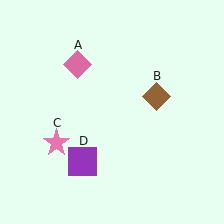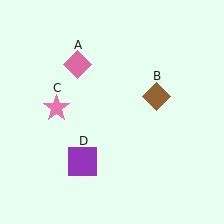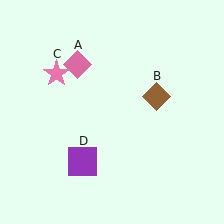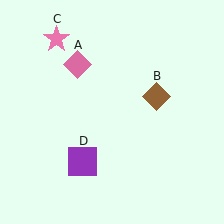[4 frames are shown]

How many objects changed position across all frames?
1 object changed position: pink star (object C).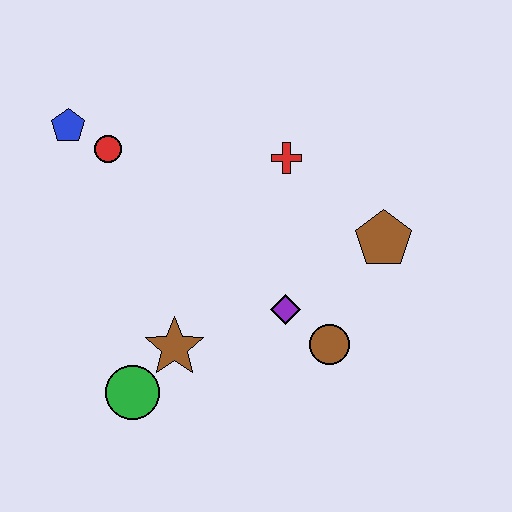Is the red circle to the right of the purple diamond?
No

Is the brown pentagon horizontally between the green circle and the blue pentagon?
No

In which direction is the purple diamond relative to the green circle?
The purple diamond is to the right of the green circle.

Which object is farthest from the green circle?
The brown pentagon is farthest from the green circle.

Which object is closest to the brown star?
The green circle is closest to the brown star.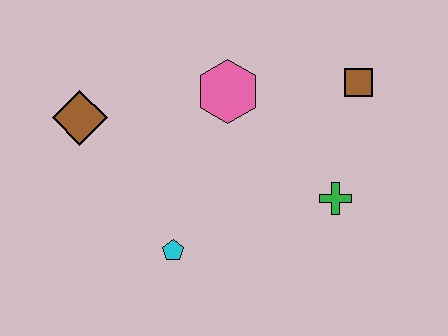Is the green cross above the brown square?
No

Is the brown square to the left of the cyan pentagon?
No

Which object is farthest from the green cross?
The brown diamond is farthest from the green cross.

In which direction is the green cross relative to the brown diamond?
The green cross is to the right of the brown diamond.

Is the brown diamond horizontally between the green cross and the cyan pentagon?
No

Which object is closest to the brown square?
The green cross is closest to the brown square.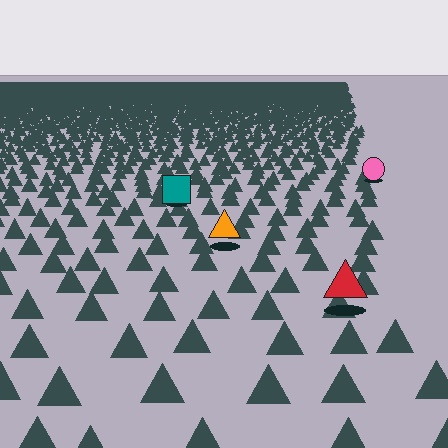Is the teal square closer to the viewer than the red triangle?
No. The red triangle is closer — you can tell from the texture gradient: the ground texture is coarser near it.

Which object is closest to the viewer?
The red triangle is closest. The texture marks near it are larger and more spread out.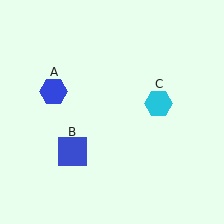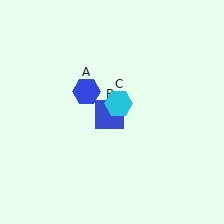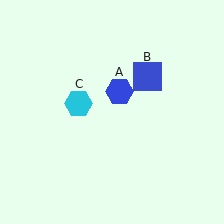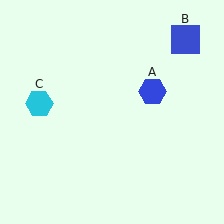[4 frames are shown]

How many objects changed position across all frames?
3 objects changed position: blue hexagon (object A), blue square (object B), cyan hexagon (object C).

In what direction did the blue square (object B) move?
The blue square (object B) moved up and to the right.